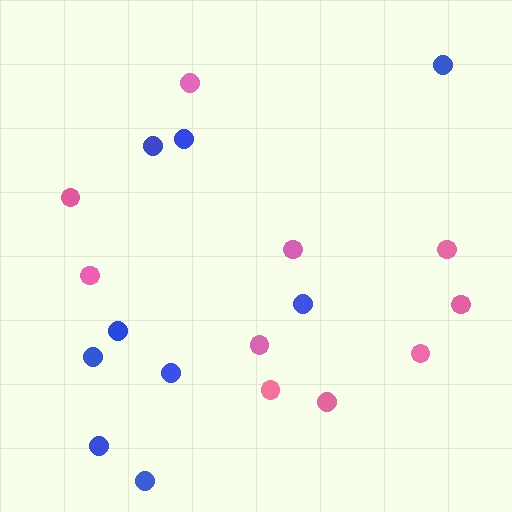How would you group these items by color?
There are 2 groups: one group of pink circles (10) and one group of blue circles (9).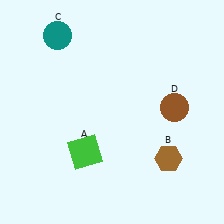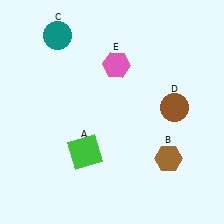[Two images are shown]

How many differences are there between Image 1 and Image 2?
There is 1 difference between the two images.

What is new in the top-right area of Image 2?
A pink hexagon (E) was added in the top-right area of Image 2.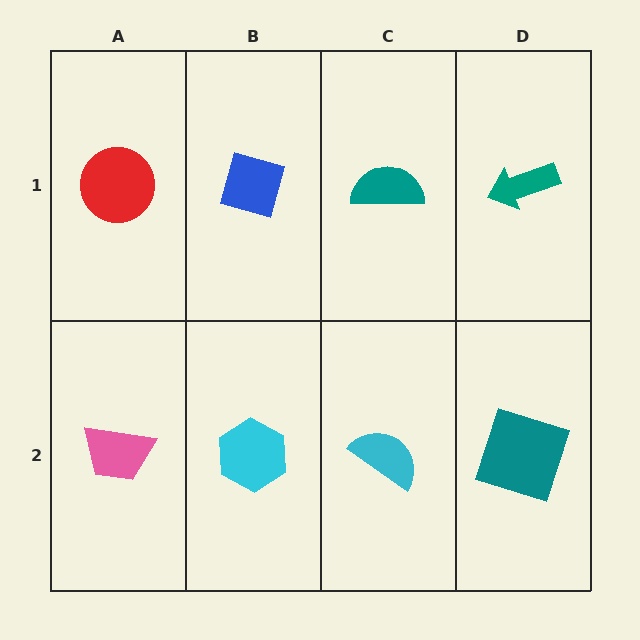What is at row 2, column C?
A cyan semicircle.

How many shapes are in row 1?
4 shapes.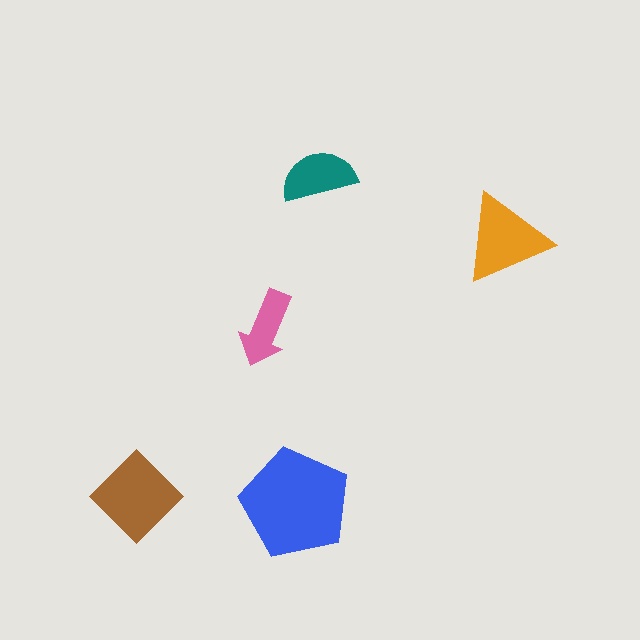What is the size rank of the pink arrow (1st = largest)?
5th.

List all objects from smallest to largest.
The pink arrow, the teal semicircle, the orange triangle, the brown diamond, the blue pentagon.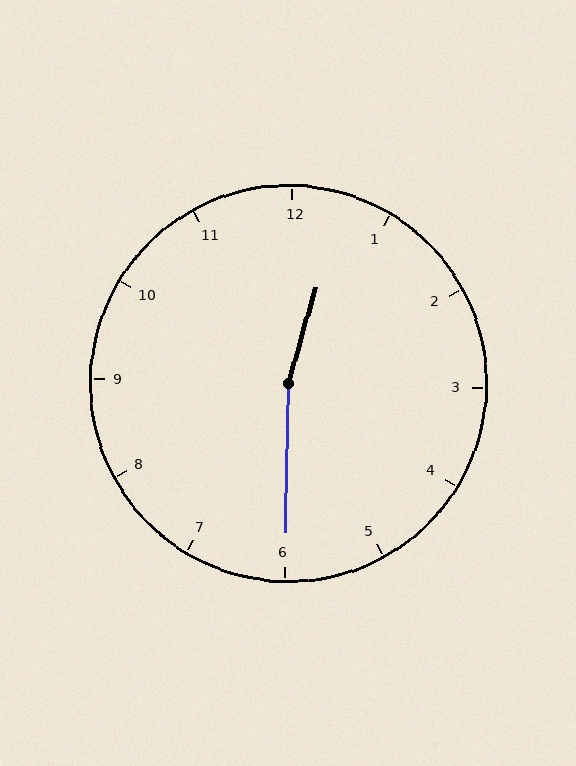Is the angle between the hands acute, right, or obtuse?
It is obtuse.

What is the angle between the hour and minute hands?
Approximately 165 degrees.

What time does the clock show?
12:30.